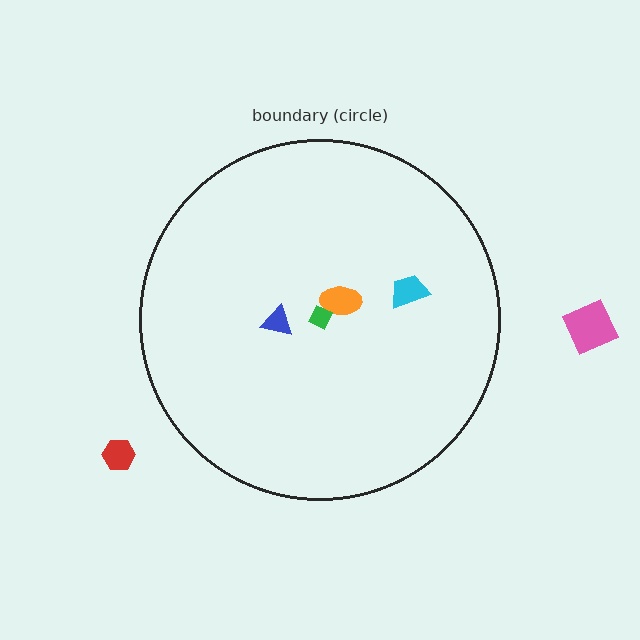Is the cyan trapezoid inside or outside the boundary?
Inside.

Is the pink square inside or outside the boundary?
Outside.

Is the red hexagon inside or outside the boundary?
Outside.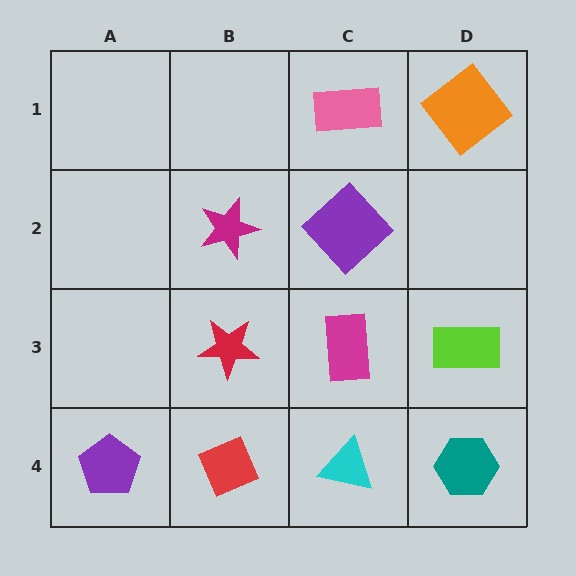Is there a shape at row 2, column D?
No, that cell is empty.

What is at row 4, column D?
A teal hexagon.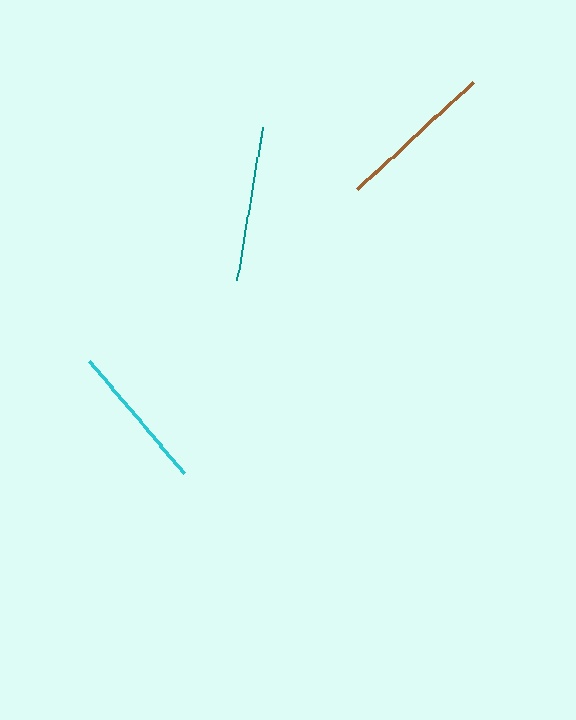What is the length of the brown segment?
The brown segment is approximately 157 pixels long.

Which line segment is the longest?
The brown line is the longest at approximately 157 pixels.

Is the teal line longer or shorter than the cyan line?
The teal line is longer than the cyan line.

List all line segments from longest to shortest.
From longest to shortest: brown, teal, cyan.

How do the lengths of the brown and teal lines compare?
The brown and teal lines are approximately the same length.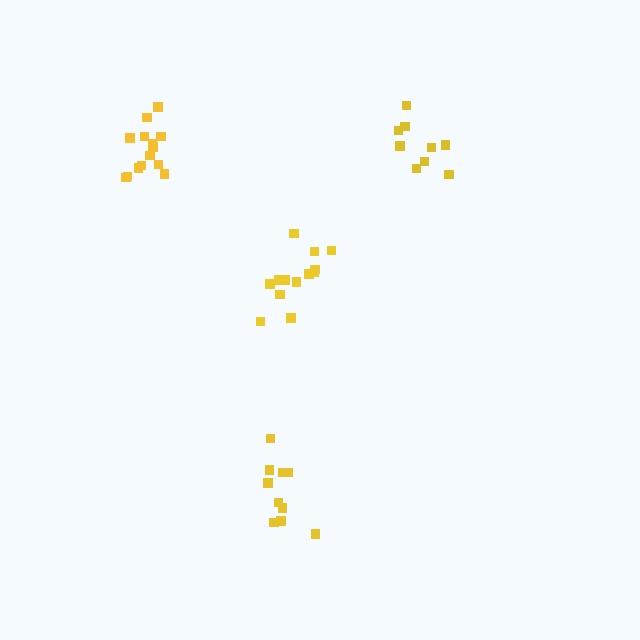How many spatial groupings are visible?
There are 4 spatial groupings.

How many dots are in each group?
Group 1: 14 dots, Group 2: 13 dots, Group 3: 9 dots, Group 4: 10 dots (46 total).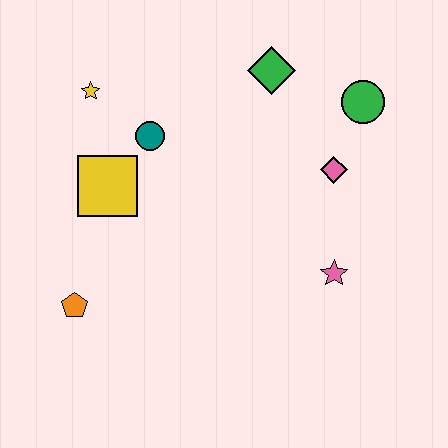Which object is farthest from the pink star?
The yellow star is farthest from the pink star.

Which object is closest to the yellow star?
The teal circle is closest to the yellow star.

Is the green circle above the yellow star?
No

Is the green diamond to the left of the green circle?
Yes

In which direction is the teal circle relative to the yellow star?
The teal circle is to the right of the yellow star.